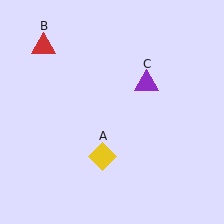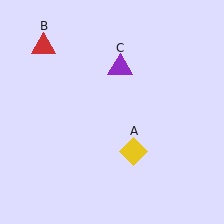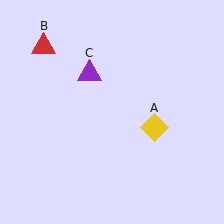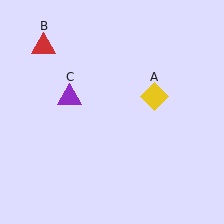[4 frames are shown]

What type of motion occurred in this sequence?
The yellow diamond (object A), purple triangle (object C) rotated counterclockwise around the center of the scene.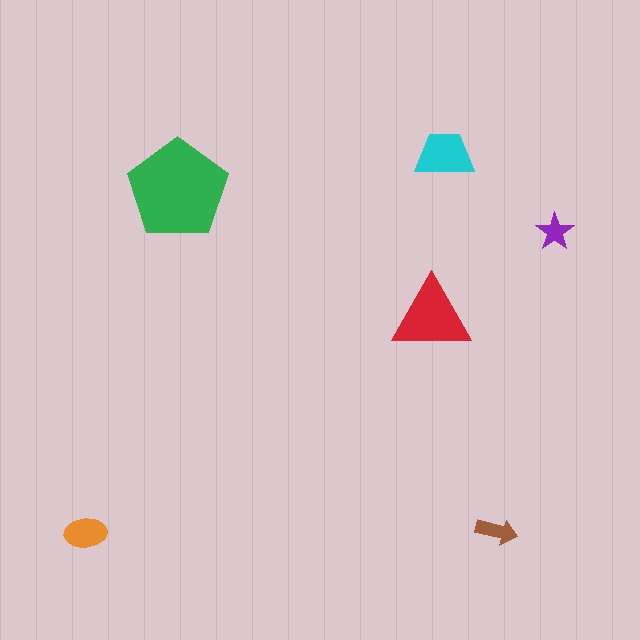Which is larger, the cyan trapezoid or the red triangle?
The red triangle.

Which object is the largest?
The green pentagon.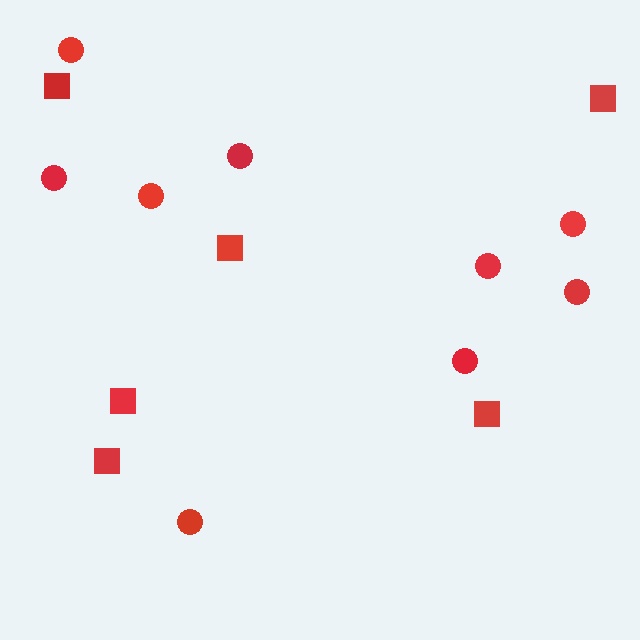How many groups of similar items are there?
There are 2 groups: one group of circles (9) and one group of squares (6).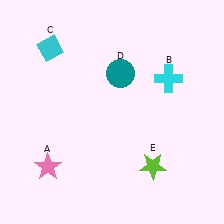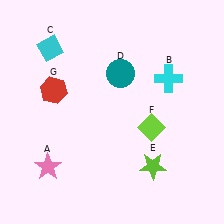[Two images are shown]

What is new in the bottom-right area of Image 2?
A lime diamond (F) was added in the bottom-right area of Image 2.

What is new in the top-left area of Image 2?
A red hexagon (G) was added in the top-left area of Image 2.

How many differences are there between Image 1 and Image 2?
There are 2 differences between the two images.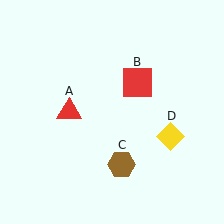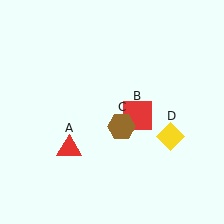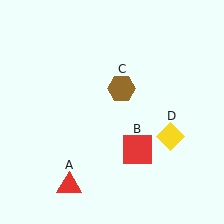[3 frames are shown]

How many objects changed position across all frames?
3 objects changed position: red triangle (object A), red square (object B), brown hexagon (object C).